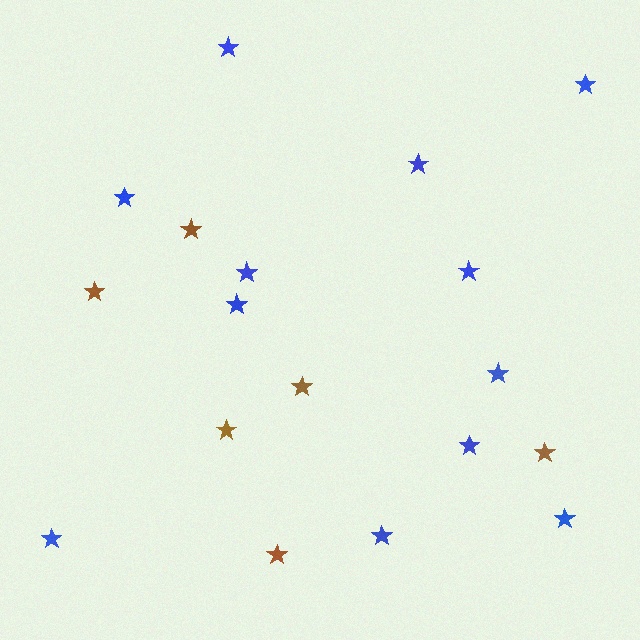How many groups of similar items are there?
There are 2 groups: one group of blue stars (12) and one group of brown stars (6).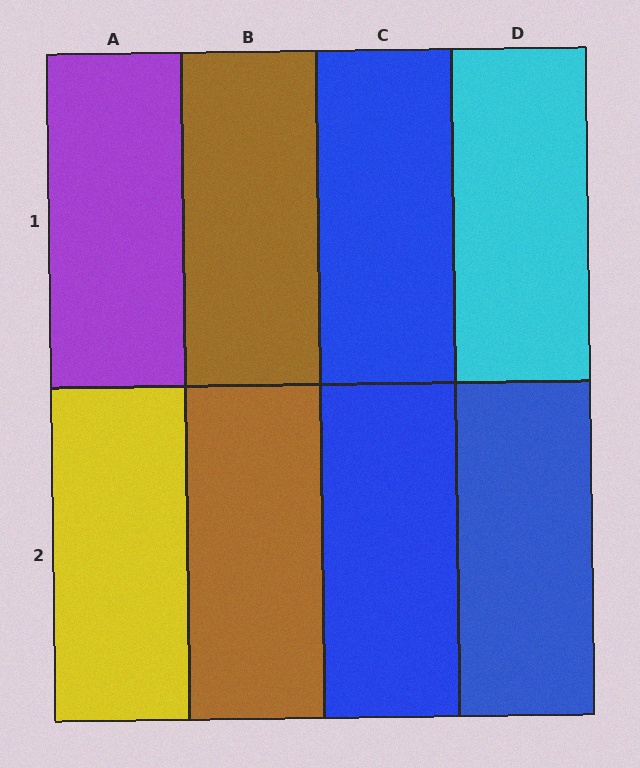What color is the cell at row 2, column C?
Blue.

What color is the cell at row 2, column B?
Brown.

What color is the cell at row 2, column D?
Blue.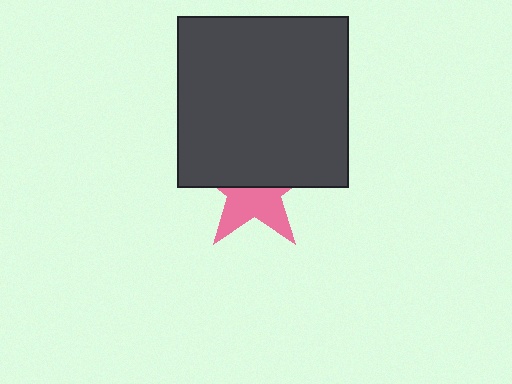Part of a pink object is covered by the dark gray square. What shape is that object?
It is a star.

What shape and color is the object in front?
The object in front is a dark gray square.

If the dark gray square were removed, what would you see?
You would see the complete pink star.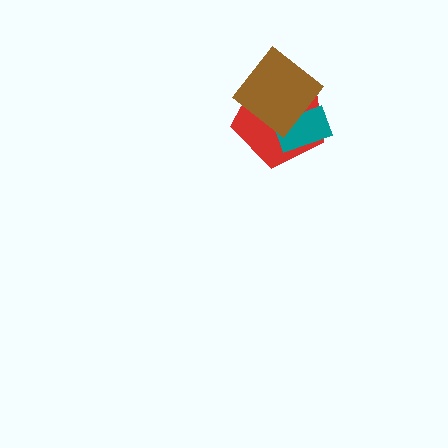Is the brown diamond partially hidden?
No, no other shape covers it.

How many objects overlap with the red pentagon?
2 objects overlap with the red pentagon.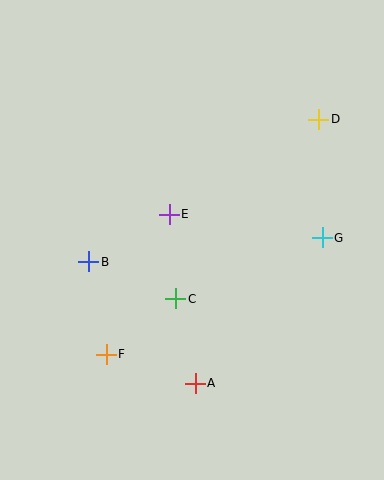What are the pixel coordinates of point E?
Point E is at (169, 214).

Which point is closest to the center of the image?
Point E at (169, 214) is closest to the center.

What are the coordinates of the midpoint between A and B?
The midpoint between A and B is at (142, 322).